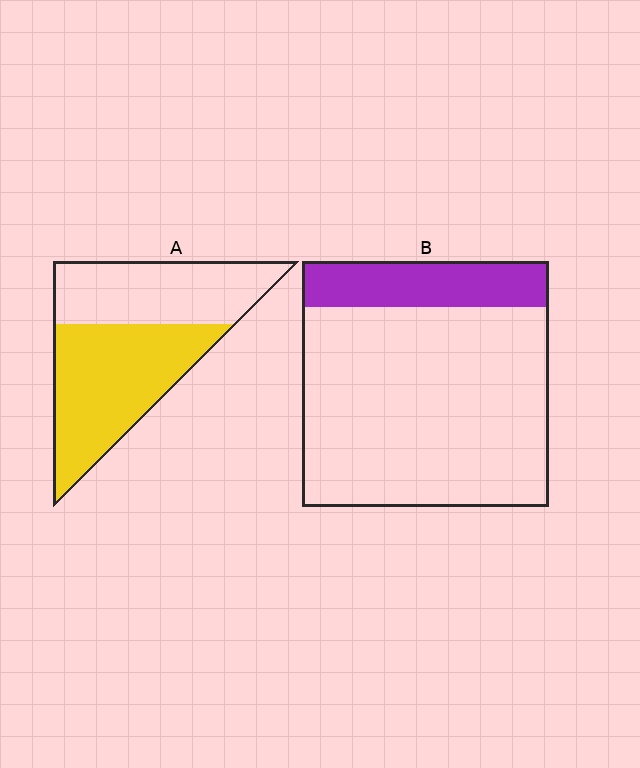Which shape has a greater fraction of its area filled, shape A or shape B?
Shape A.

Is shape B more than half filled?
No.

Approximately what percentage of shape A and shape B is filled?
A is approximately 55% and B is approximately 20%.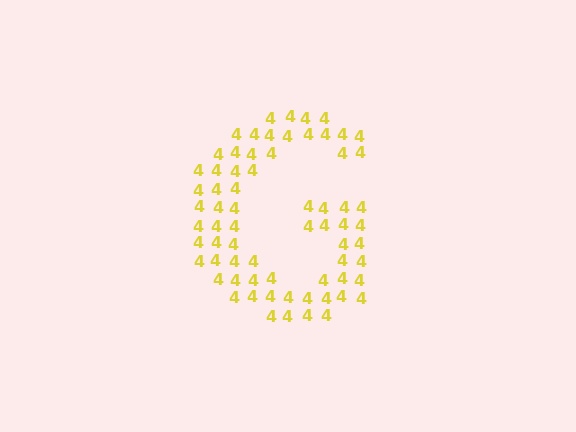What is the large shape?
The large shape is the letter G.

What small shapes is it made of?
It is made of small digit 4's.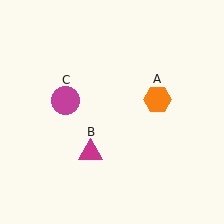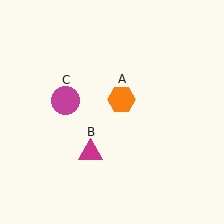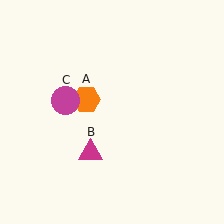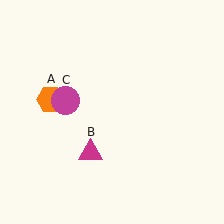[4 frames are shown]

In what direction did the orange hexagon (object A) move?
The orange hexagon (object A) moved left.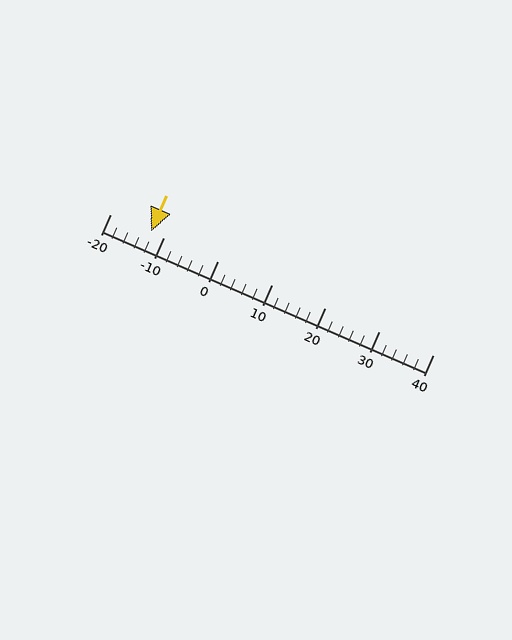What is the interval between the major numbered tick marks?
The major tick marks are spaced 10 units apart.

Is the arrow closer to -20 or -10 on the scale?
The arrow is closer to -10.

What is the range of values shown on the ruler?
The ruler shows values from -20 to 40.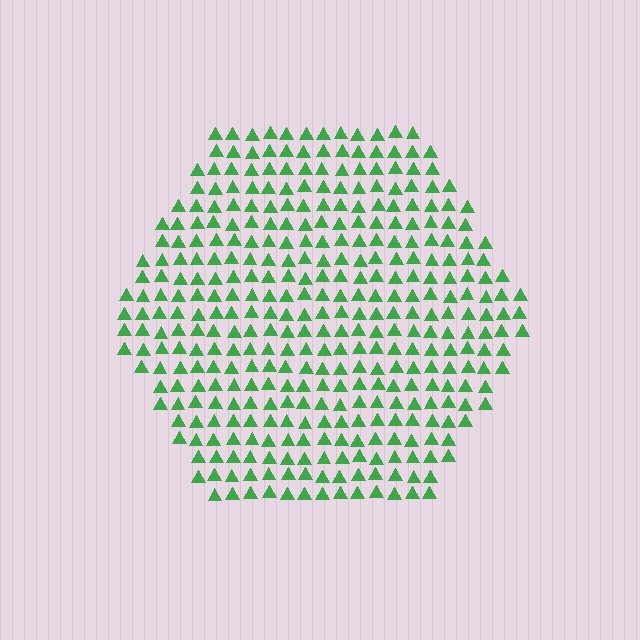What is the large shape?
The large shape is a hexagon.